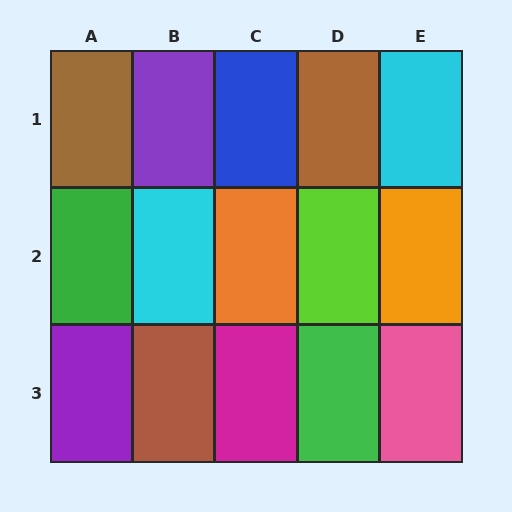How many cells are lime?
1 cell is lime.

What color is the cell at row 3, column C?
Magenta.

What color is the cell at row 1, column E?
Cyan.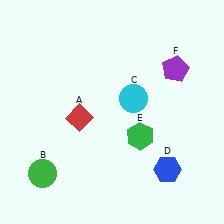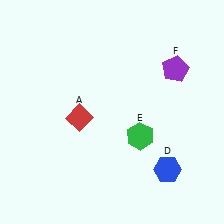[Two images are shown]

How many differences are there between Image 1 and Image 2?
There are 2 differences between the two images.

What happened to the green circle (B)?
The green circle (B) was removed in Image 2. It was in the bottom-left area of Image 1.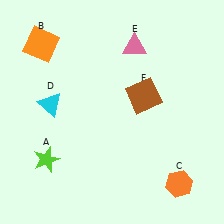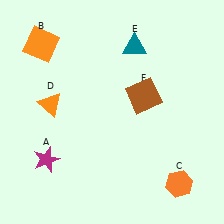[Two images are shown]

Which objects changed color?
A changed from lime to magenta. D changed from cyan to orange. E changed from pink to teal.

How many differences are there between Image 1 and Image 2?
There are 3 differences between the two images.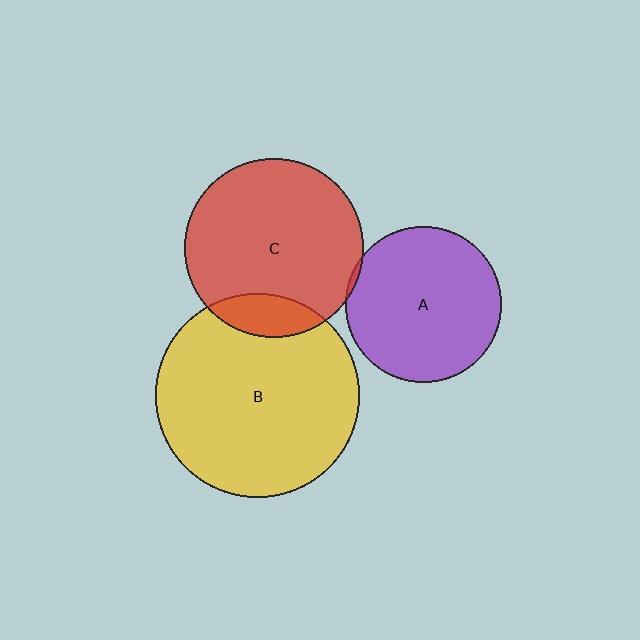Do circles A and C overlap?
Yes.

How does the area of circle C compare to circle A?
Approximately 1.3 times.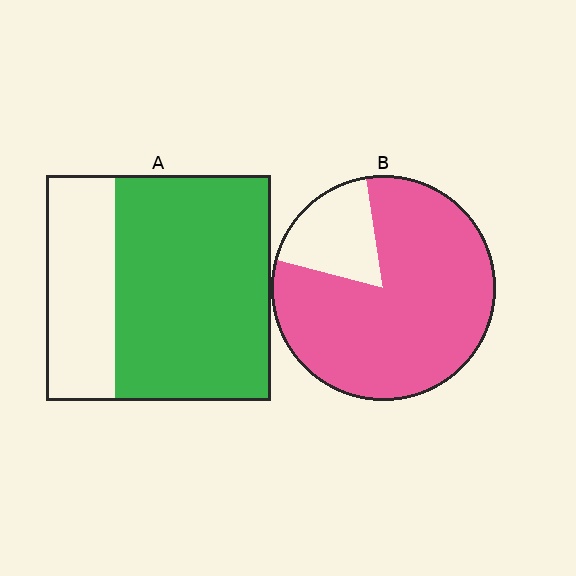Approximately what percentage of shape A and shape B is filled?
A is approximately 70% and B is approximately 80%.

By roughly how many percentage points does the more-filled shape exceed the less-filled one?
By roughly 10 percentage points (B over A).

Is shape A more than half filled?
Yes.